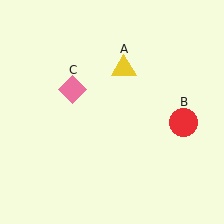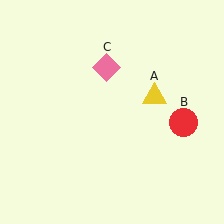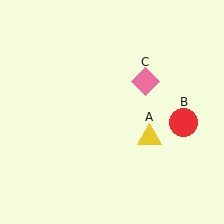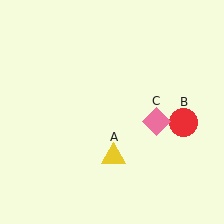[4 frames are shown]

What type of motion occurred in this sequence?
The yellow triangle (object A), pink diamond (object C) rotated clockwise around the center of the scene.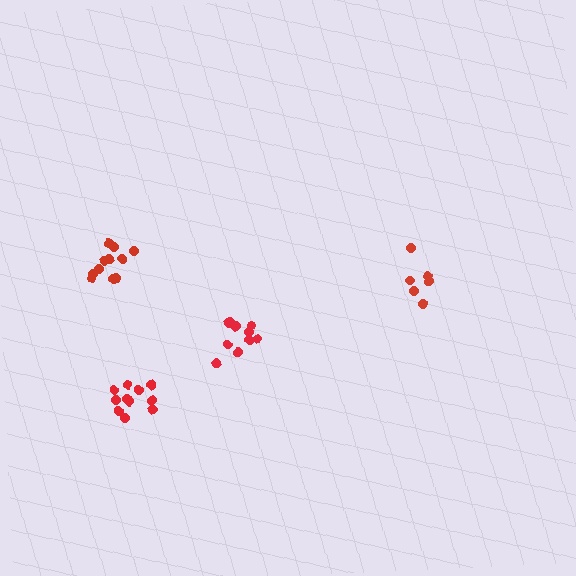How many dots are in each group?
Group 1: 11 dots, Group 2: 6 dots, Group 3: 10 dots, Group 4: 12 dots (39 total).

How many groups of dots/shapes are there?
There are 4 groups.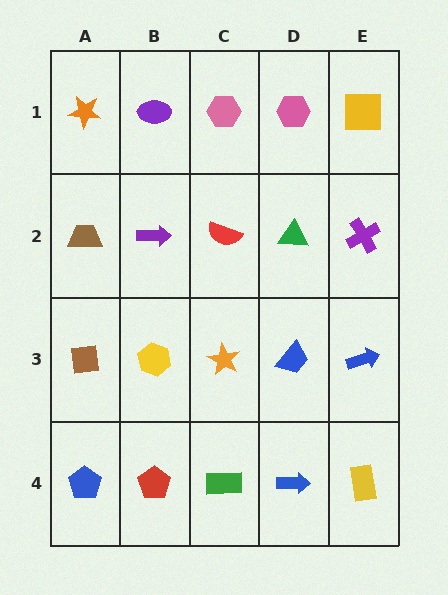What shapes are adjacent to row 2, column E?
A yellow square (row 1, column E), a blue arrow (row 3, column E), a green triangle (row 2, column D).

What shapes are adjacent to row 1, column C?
A red semicircle (row 2, column C), a purple ellipse (row 1, column B), a pink hexagon (row 1, column D).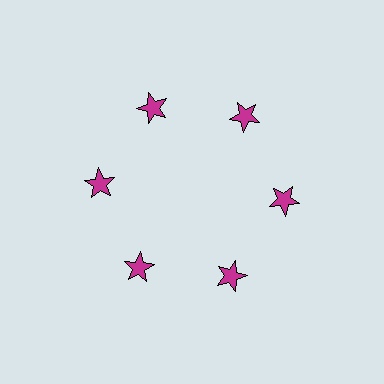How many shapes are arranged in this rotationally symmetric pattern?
There are 6 shapes, arranged in 6 groups of 1.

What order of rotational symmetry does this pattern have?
This pattern has 6-fold rotational symmetry.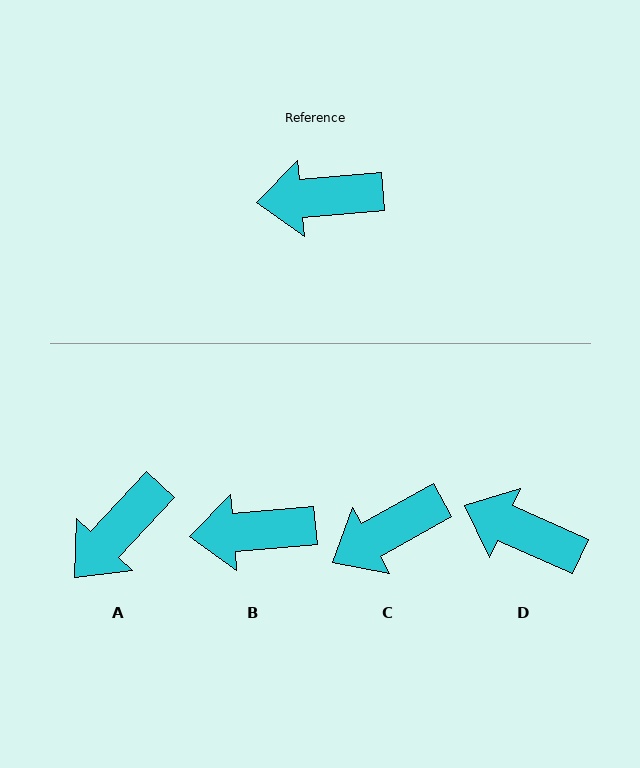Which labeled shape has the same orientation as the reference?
B.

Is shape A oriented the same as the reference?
No, it is off by about 42 degrees.